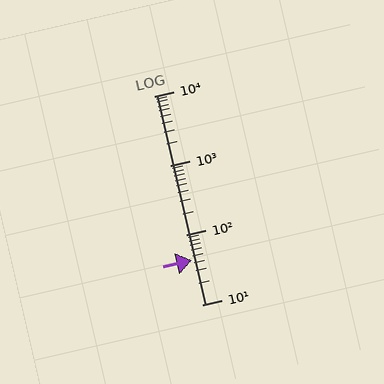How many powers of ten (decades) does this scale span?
The scale spans 3 decades, from 10 to 10000.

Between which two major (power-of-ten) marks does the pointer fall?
The pointer is between 10 and 100.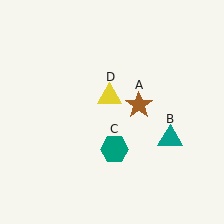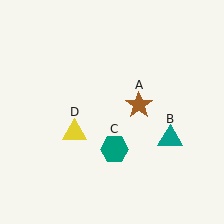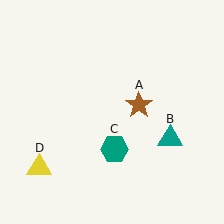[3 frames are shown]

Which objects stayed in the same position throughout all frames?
Brown star (object A) and teal triangle (object B) and teal hexagon (object C) remained stationary.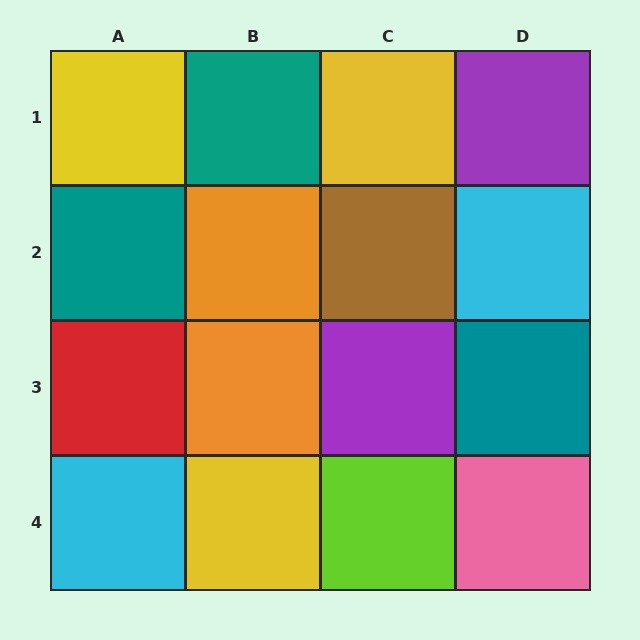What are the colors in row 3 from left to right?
Red, orange, purple, teal.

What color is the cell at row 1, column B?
Teal.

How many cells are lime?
1 cell is lime.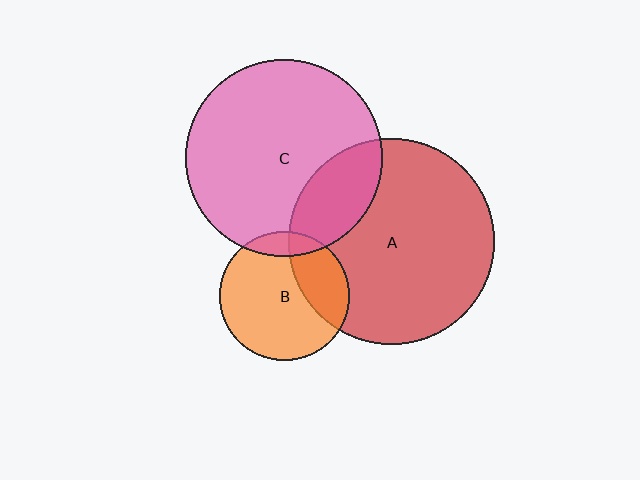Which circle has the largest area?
Circle A (red).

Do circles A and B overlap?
Yes.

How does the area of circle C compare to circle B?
Approximately 2.3 times.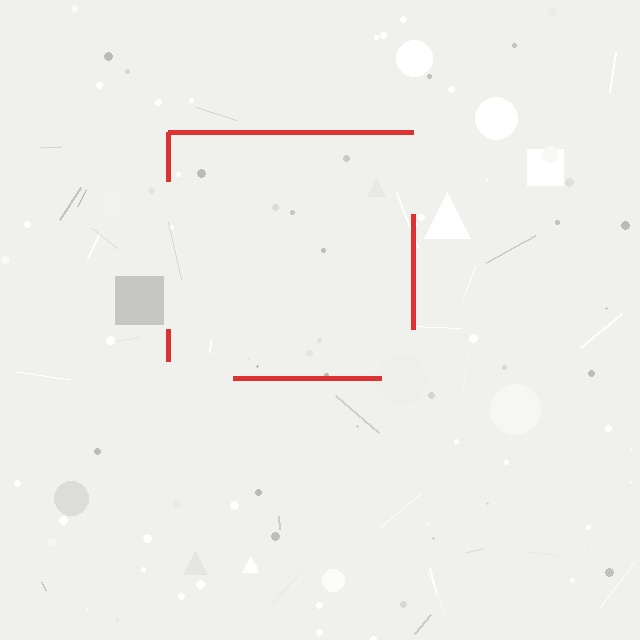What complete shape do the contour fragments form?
The contour fragments form a square.